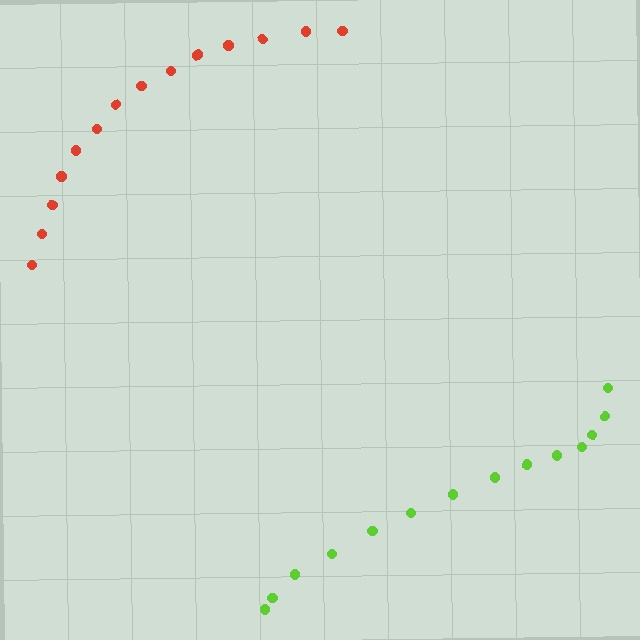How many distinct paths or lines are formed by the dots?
There are 2 distinct paths.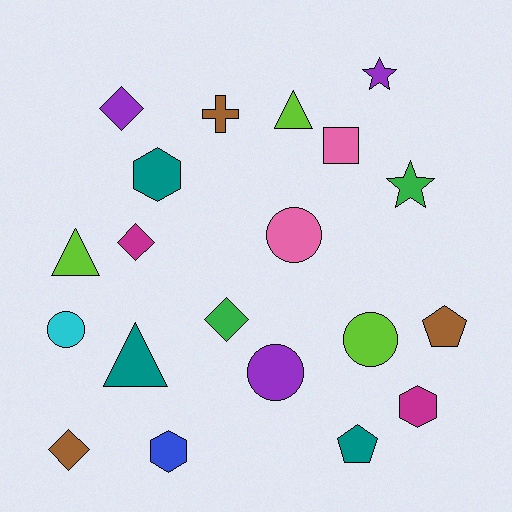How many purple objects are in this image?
There are 3 purple objects.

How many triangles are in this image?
There are 3 triangles.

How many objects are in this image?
There are 20 objects.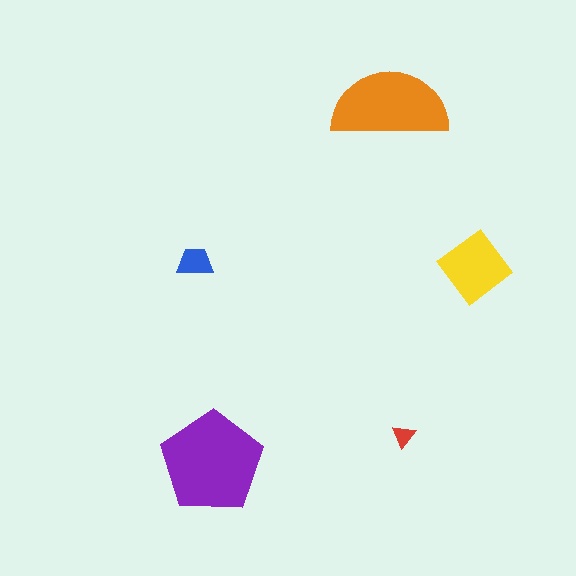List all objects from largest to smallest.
The purple pentagon, the orange semicircle, the yellow diamond, the blue trapezoid, the red triangle.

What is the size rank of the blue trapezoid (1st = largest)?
4th.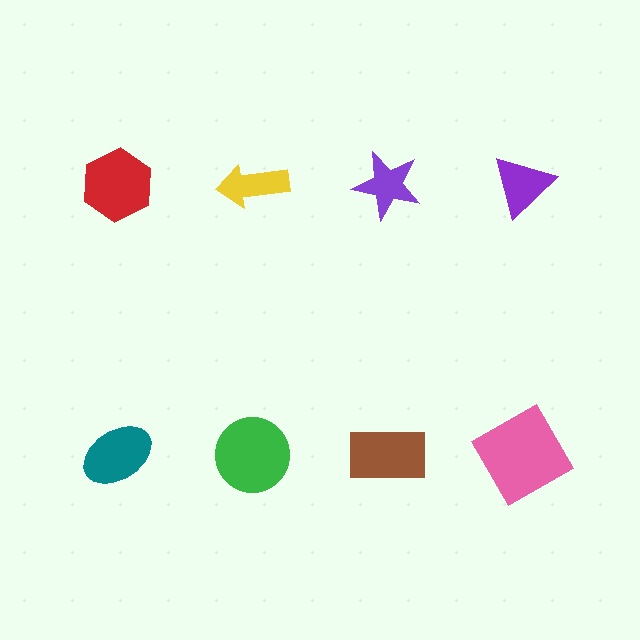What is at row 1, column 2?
A yellow arrow.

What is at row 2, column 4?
A pink square.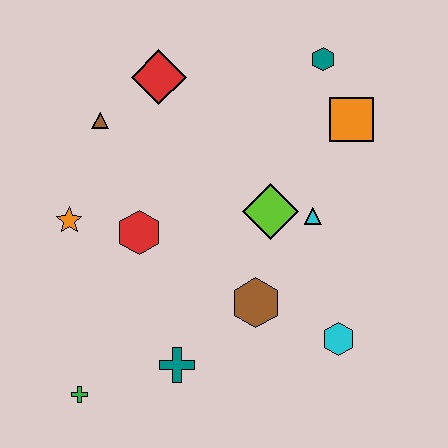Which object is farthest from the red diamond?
The green cross is farthest from the red diamond.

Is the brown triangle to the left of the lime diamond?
Yes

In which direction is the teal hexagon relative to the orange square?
The teal hexagon is above the orange square.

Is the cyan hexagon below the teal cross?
No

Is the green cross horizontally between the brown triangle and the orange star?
Yes